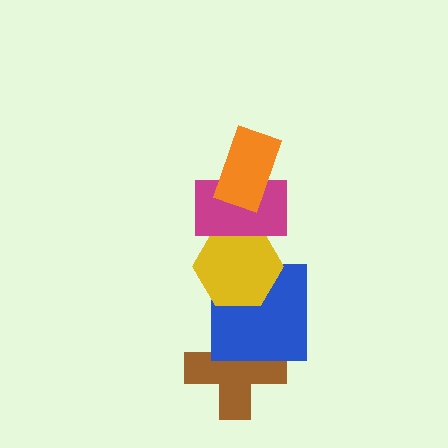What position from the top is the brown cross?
The brown cross is 5th from the top.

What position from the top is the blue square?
The blue square is 4th from the top.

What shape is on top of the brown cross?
The blue square is on top of the brown cross.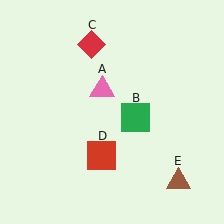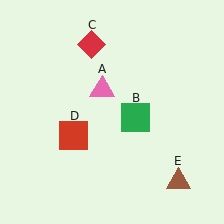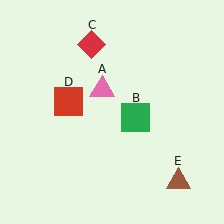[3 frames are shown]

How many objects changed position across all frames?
1 object changed position: red square (object D).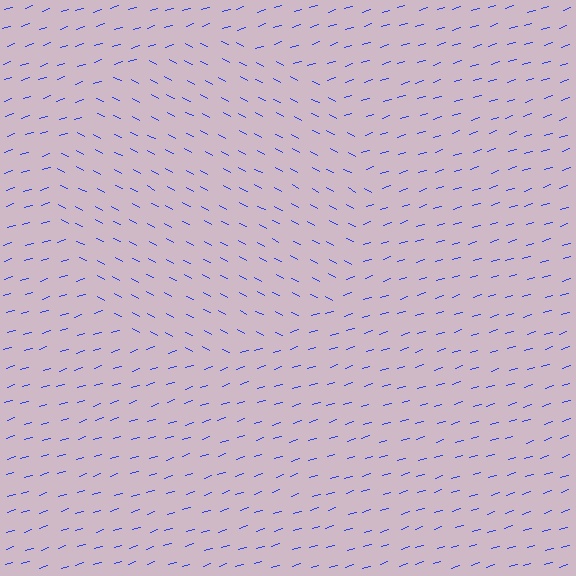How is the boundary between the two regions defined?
The boundary is defined purely by a change in line orientation (approximately 45 degrees difference). All lines are the same color and thickness.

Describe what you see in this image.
The image is filled with small blue line segments. A circle region in the image has lines oriented differently from the surrounding lines, creating a visible texture boundary.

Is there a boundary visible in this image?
Yes, there is a texture boundary formed by a change in line orientation.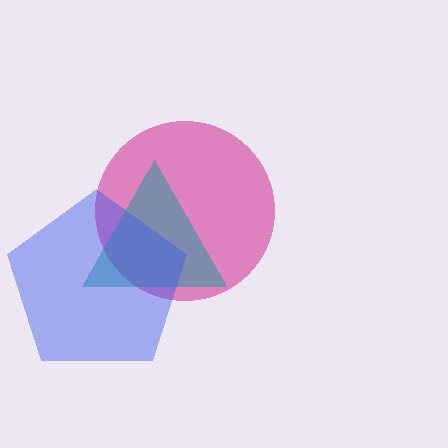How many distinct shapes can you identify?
There are 3 distinct shapes: a magenta circle, a teal triangle, a blue pentagon.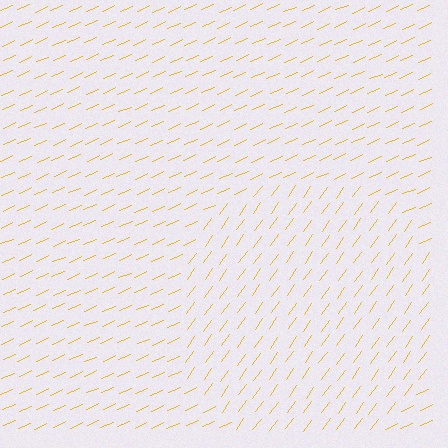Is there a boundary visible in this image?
Yes, there is a texture boundary formed by a change in line orientation.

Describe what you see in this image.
The image is filled with small yellow line segments. A circle region in the image has lines oriented differently from the surrounding lines, creating a visible texture boundary.